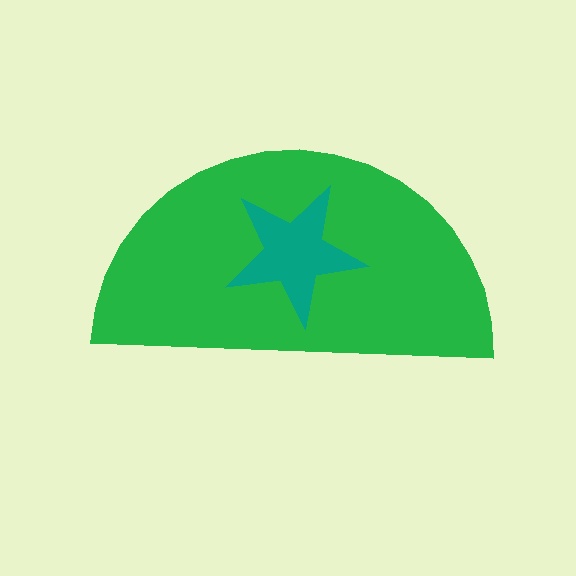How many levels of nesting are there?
2.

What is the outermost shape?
The green semicircle.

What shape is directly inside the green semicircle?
The teal star.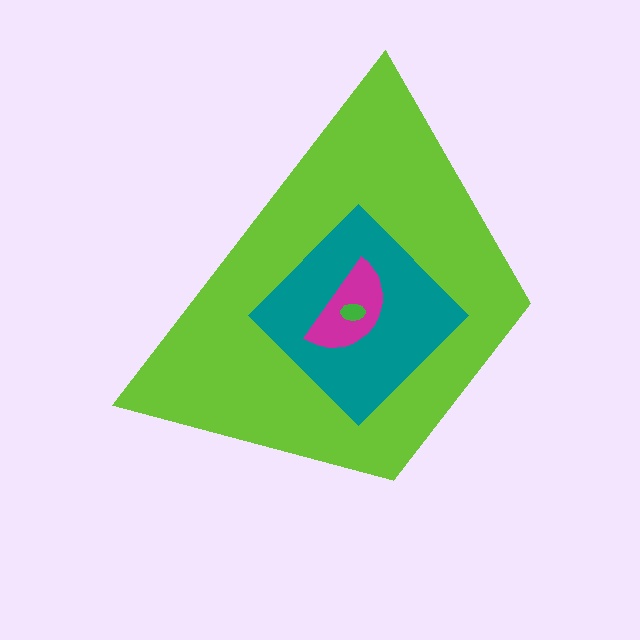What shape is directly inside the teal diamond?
The magenta semicircle.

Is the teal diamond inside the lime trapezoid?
Yes.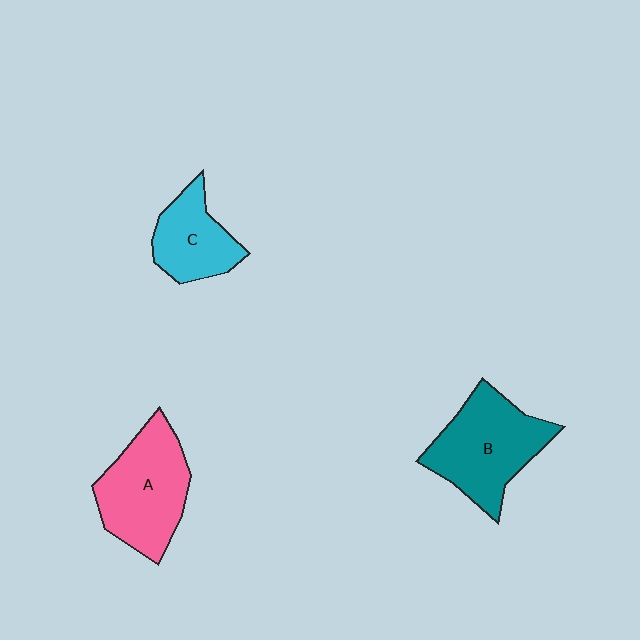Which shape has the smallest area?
Shape C (cyan).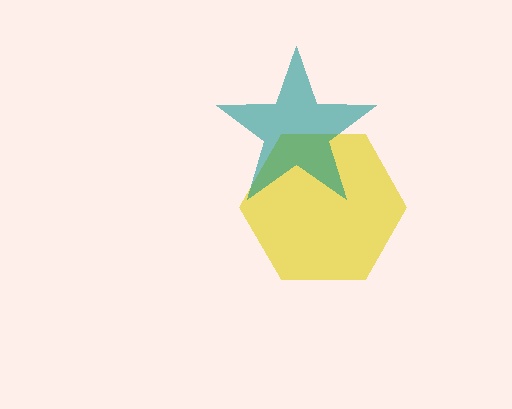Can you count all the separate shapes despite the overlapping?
Yes, there are 2 separate shapes.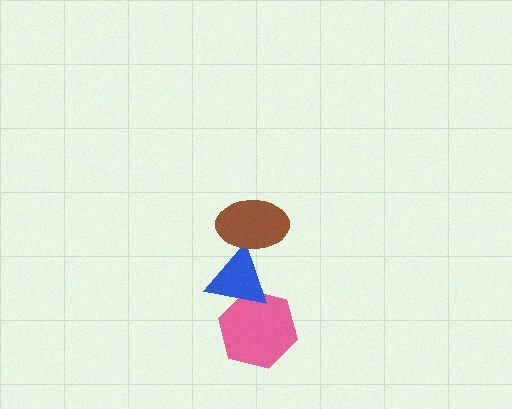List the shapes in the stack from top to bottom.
From top to bottom: the brown ellipse, the blue triangle, the pink hexagon.